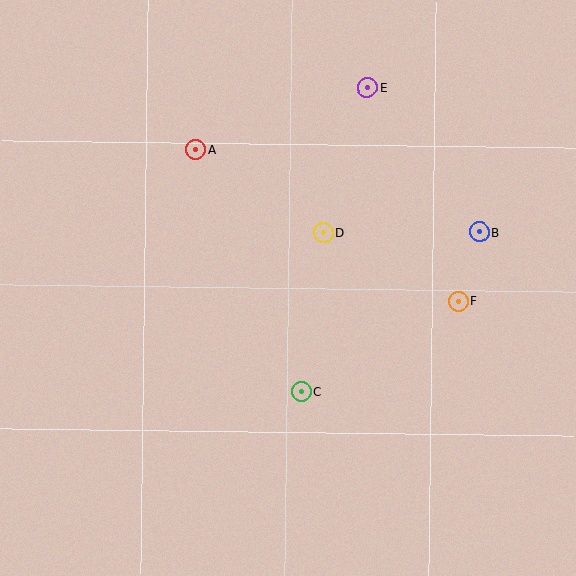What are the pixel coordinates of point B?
Point B is at (479, 232).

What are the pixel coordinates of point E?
Point E is at (367, 88).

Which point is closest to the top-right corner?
Point E is closest to the top-right corner.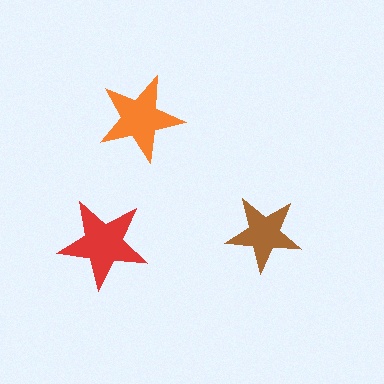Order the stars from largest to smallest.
the red one, the orange one, the brown one.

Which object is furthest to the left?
The red star is leftmost.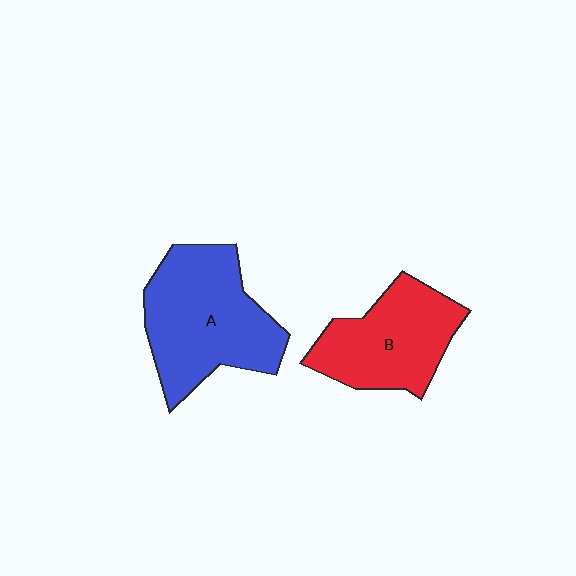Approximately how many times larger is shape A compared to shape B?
Approximately 1.3 times.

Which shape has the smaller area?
Shape B (red).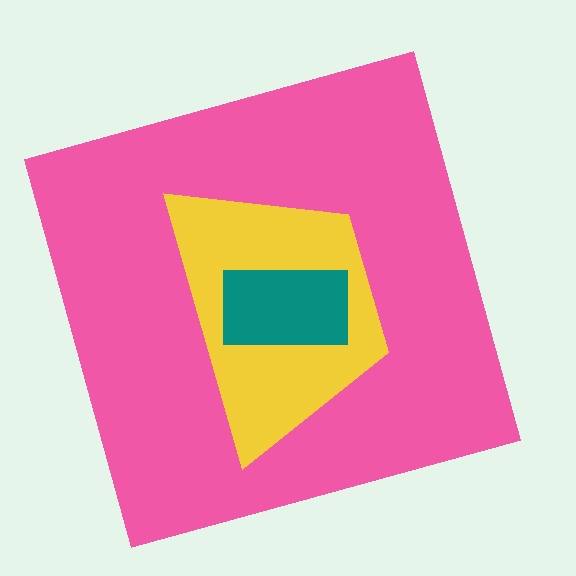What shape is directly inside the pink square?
The yellow trapezoid.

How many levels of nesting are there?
3.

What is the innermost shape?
The teal rectangle.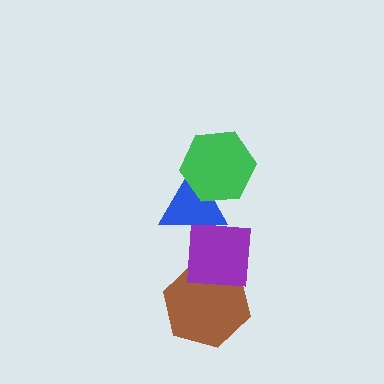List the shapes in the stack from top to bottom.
From top to bottom: the green hexagon, the blue triangle, the purple square, the brown hexagon.